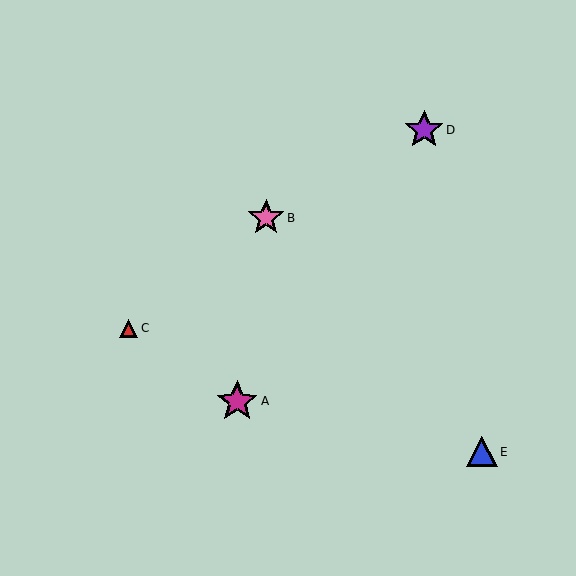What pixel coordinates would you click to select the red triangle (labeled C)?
Click at (129, 328) to select the red triangle C.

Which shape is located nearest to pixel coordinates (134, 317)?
The red triangle (labeled C) at (129, 328) is nearest to that location.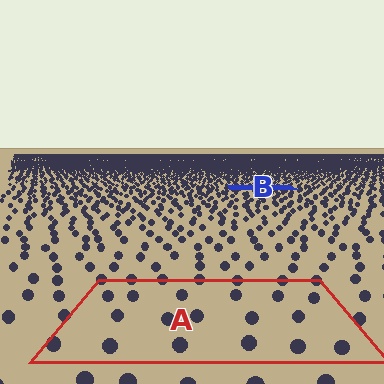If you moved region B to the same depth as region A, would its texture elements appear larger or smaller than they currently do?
They would appear larger. At a closer depth, the same texture elements are projected at a bigger on-screen size.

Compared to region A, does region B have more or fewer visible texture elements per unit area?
Region B has more texture elements per unit area — they are packed more densely because it is farther away.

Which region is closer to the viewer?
Region A is closer. The texture elements there are larger and more spread out.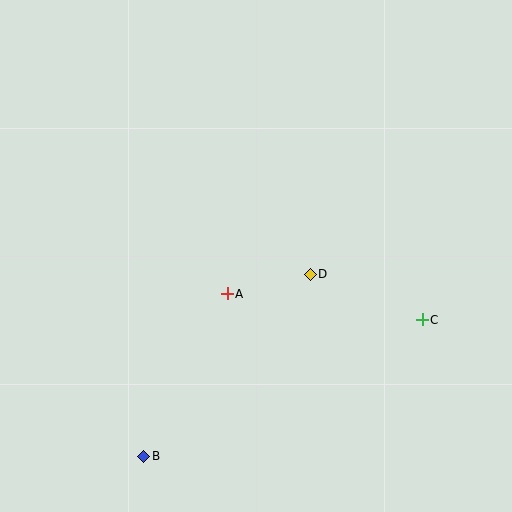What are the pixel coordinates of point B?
Point B is at (144, 456).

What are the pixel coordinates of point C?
Point C is at (422, 320).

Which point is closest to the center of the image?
Point A at (227, 294) is closest to the center.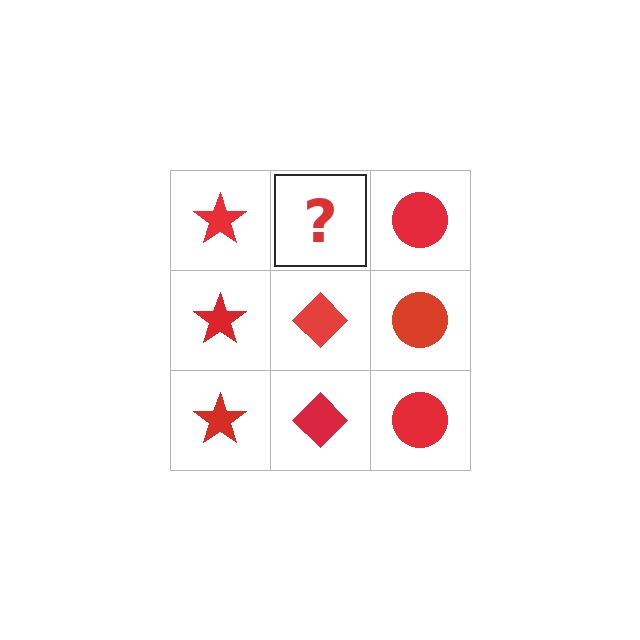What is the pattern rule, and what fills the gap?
The rule is that each column has a consistent shape. The gap should be filled with a red diamond.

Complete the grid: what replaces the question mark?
The question mark should be replaced with a red diamond.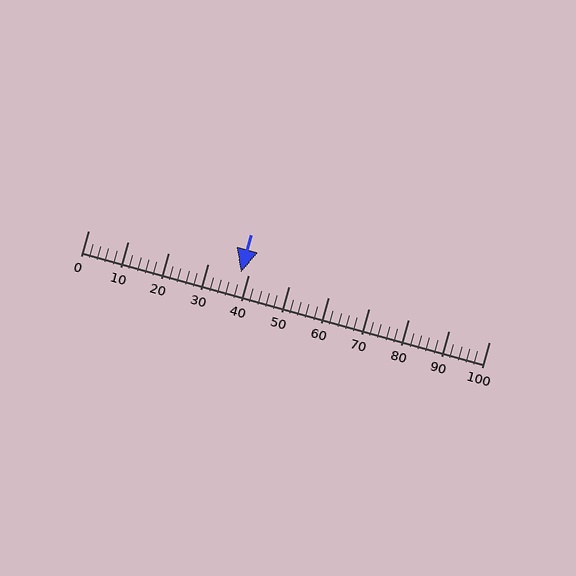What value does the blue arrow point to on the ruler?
The blue arrow points to approximately 38.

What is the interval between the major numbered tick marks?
The major tick marks are spaced 10 units apart.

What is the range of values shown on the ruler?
The ruler shows values from 0 to 100.